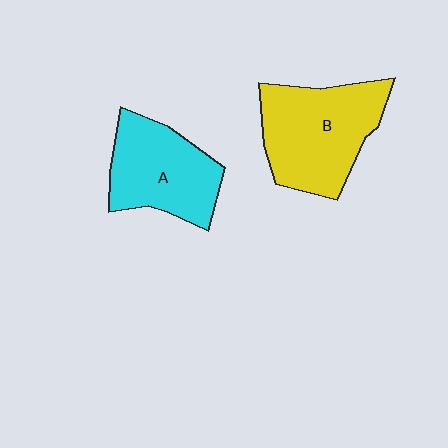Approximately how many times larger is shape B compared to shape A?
Approximately 1.2 times.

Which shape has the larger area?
Shape B (yellow).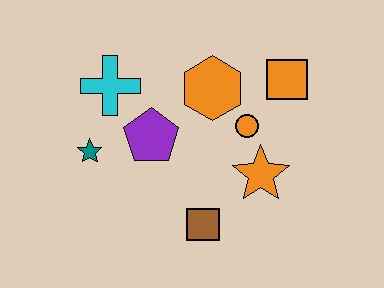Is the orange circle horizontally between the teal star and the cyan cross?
No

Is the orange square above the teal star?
Yes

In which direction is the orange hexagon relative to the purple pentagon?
The orange hexagon is to the right of the purple pentagon.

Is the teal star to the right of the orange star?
No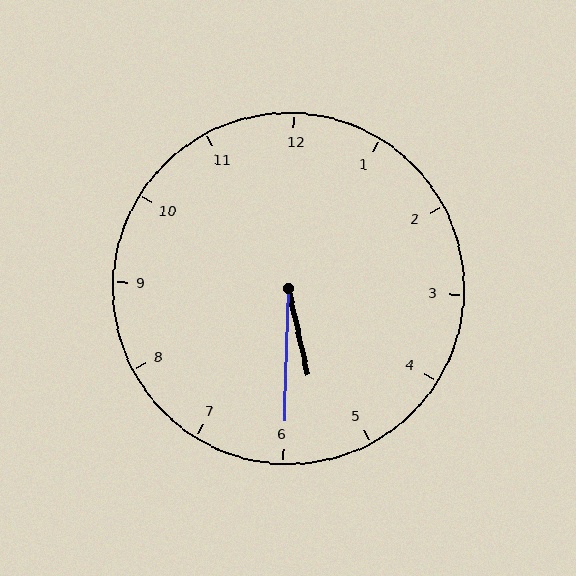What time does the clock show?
5:30.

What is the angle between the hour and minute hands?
Approximately 15 degrees.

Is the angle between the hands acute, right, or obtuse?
It is acute.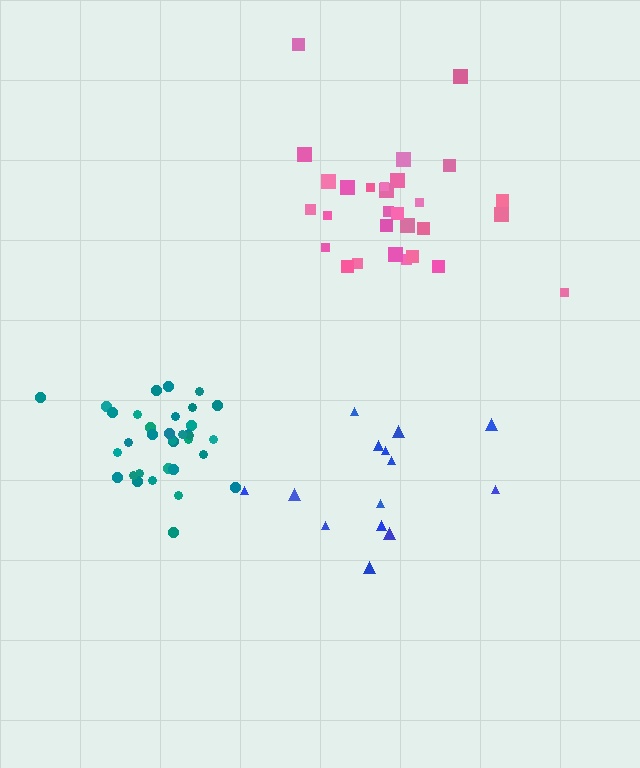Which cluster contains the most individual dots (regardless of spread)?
Teal (35).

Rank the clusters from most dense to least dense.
teal, pink, blue.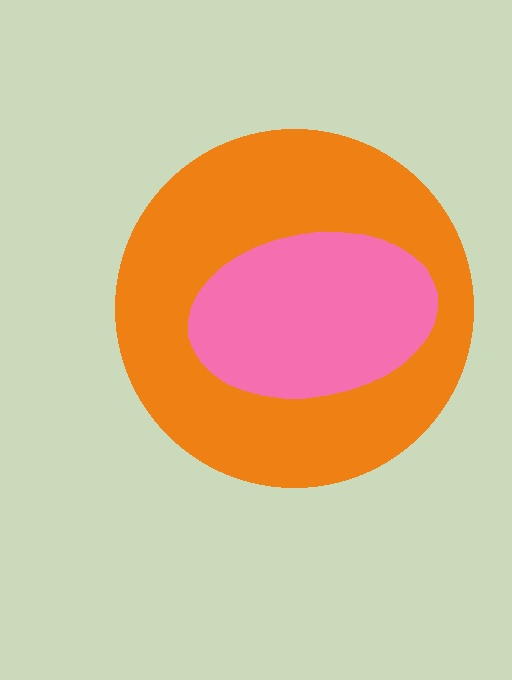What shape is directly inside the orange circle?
The pink ellipse.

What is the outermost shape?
The orange circle.